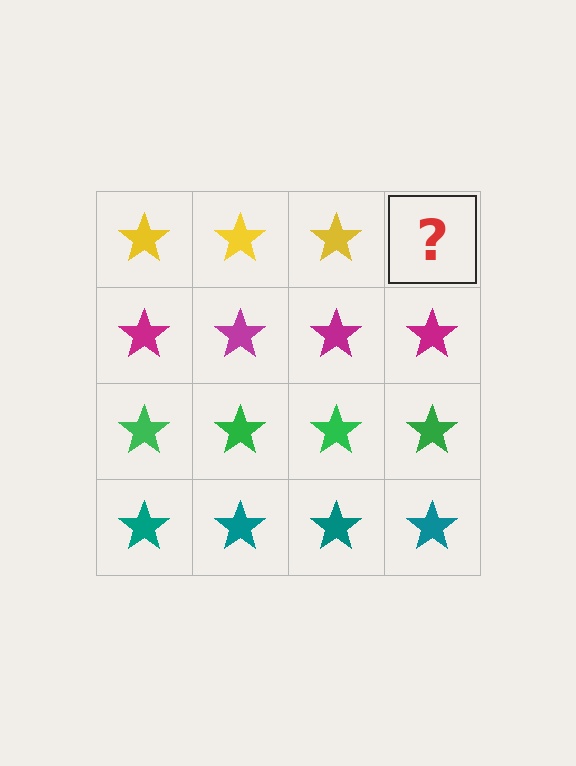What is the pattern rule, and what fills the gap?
The rule is that each row has a consistent color. The gap should be filled with a yellow star.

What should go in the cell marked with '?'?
The missing cell should contain a yellow star.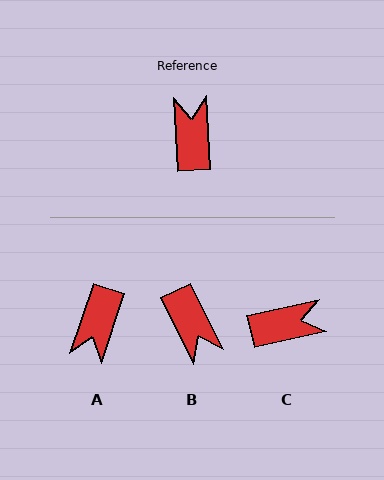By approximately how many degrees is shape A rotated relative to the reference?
Approximately 159 degrees counter-clockwise.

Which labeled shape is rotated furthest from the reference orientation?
A, about 159 degrees away.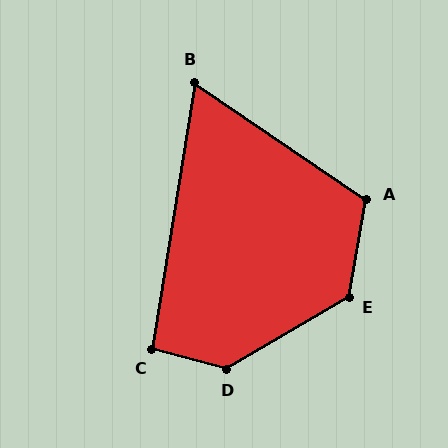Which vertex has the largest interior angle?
D, at approximately 135 degrees.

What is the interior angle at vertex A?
Approximately 114 degrees (obtuse).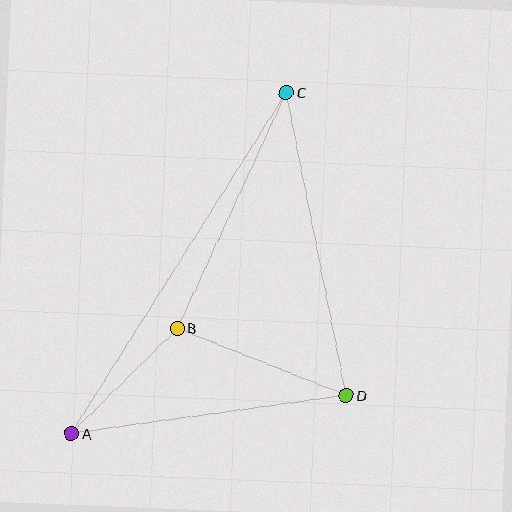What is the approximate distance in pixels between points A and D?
The distance between A and D is approximately 278 pixels.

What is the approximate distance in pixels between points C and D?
The distance between C and D is approximately 309 pixels.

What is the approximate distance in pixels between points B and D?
The distance between B and D is approximately 182 pixels.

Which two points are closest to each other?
Points A and B are closest to each other.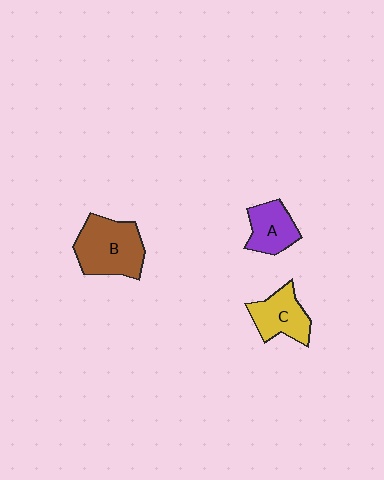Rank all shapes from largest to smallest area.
From largest to smallest: B (brown), C (yellow), A (purple).